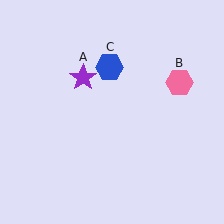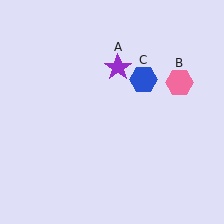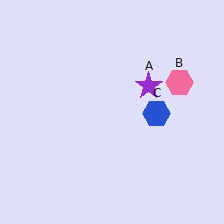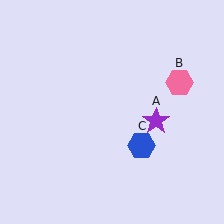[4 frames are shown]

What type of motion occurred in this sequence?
The purple star (object A), blue hexagon (object C) rotated clockwise around the center of the scene.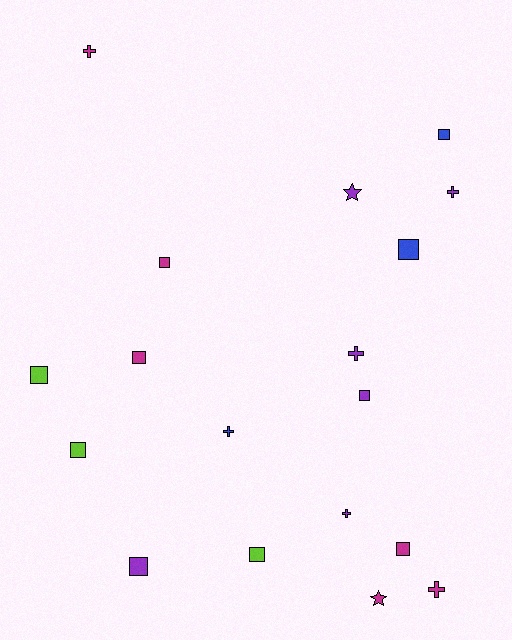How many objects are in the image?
There are 18 objects.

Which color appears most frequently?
Purple, with 6 objects.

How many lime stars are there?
There are no lime stars.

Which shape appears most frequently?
Square, with 10 objects.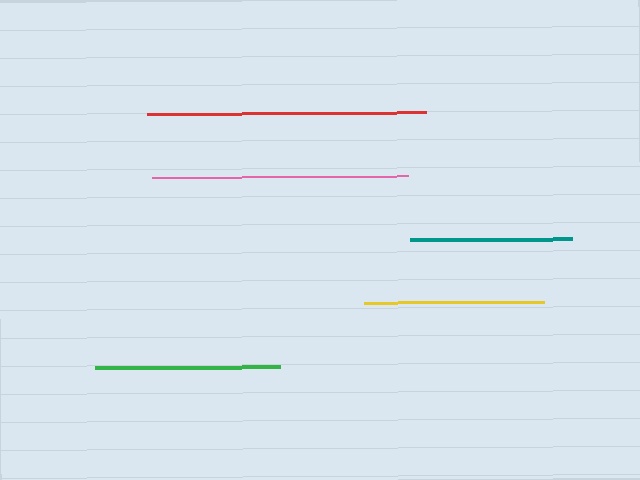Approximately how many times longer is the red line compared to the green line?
The red line is approximately 1.5 times the length of the green line.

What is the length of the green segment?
The green segment is approximately 185 pixels long.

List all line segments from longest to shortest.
From longest to shortest: red, pink, green, yellow, teal.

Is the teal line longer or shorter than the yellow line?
The yellow line is longer than the teal line.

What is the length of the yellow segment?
The yellow segment is approximately 180 pixels long.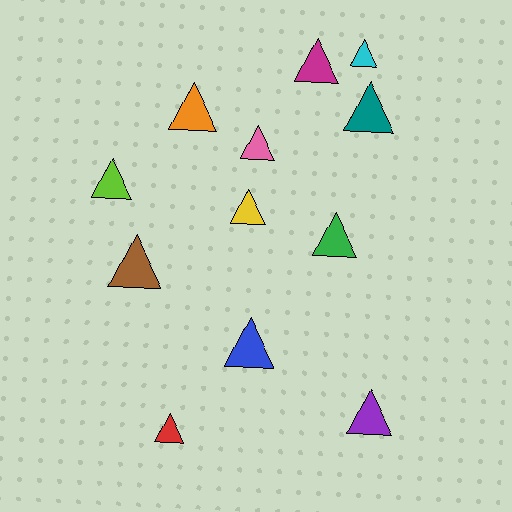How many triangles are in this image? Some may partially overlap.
There are 12 triangles.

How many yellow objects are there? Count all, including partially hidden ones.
There is 1 yellow object.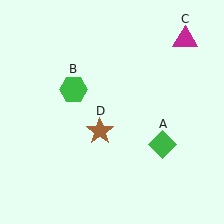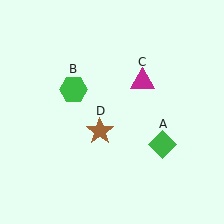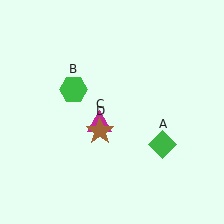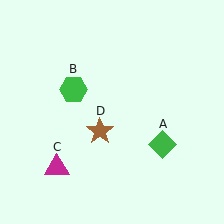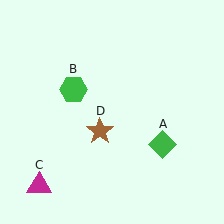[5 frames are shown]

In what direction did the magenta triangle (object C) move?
The magenta triangle (object C) moved down and to the left.